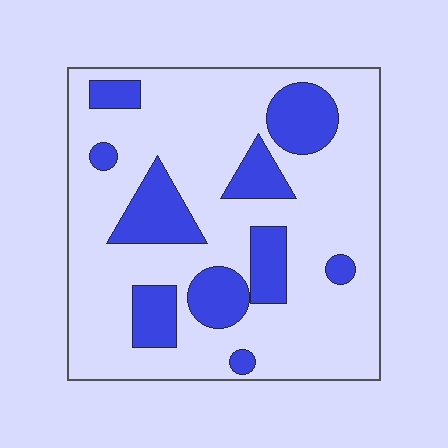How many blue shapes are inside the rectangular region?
10.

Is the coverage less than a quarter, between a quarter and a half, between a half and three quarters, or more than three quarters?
Less than a quarter.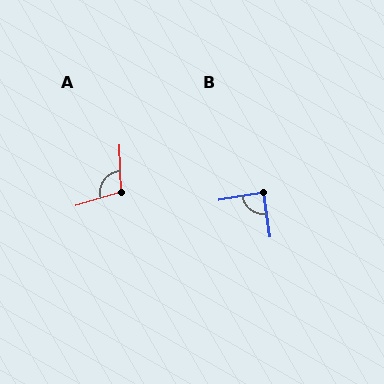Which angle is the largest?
A, at approximately 105 degrees.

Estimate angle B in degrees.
Approximately 90 degrees.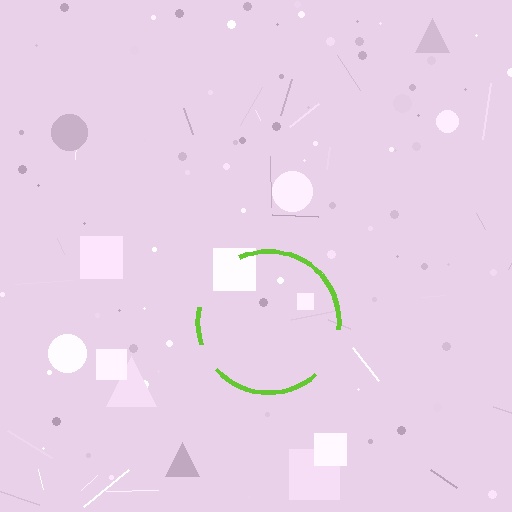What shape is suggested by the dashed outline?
The dashed outline suggests a circle.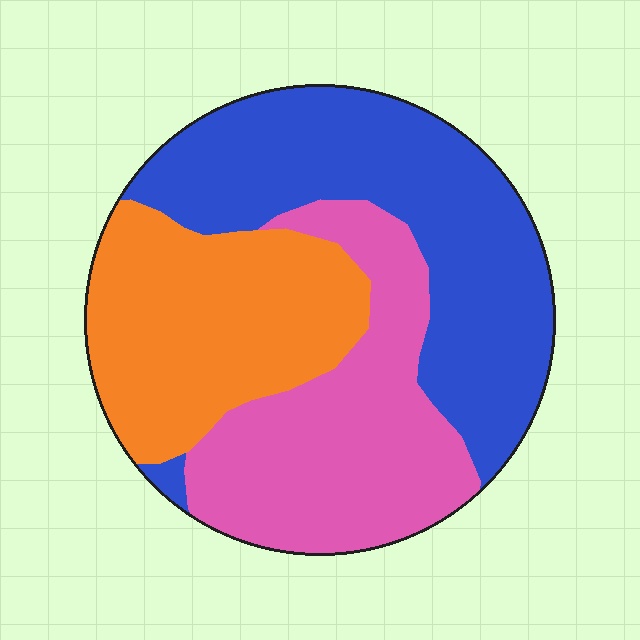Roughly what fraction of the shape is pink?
Pink covers roughly 30% of the shape.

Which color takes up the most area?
Blue, at roughly 40%.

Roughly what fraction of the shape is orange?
Orange takes up between a quarter and a half of the shape.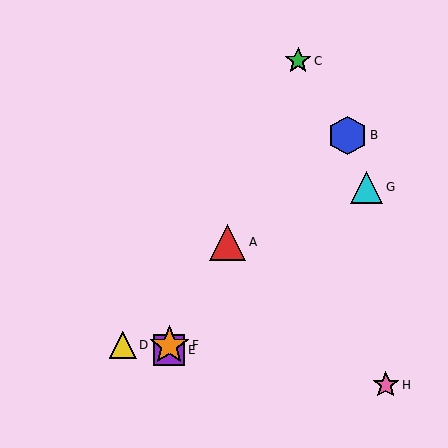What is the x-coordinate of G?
Object G is at x≈367.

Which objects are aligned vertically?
Objects E, F are aligned vertically.